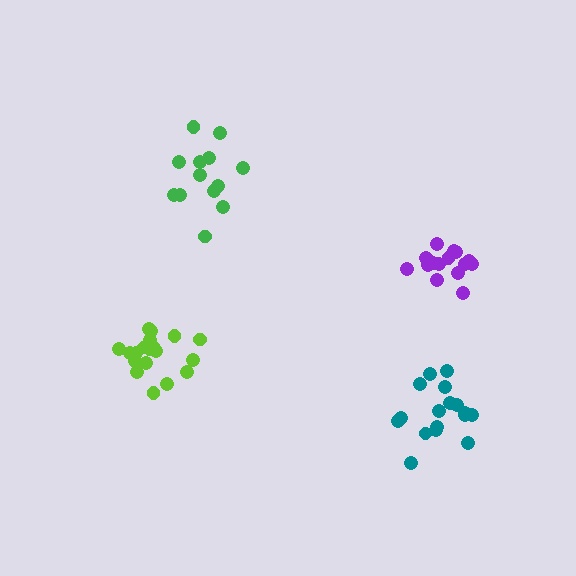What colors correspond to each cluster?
The clusters are colored: purple, teal, green, lime.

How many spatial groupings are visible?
There are 4 spatial groupings.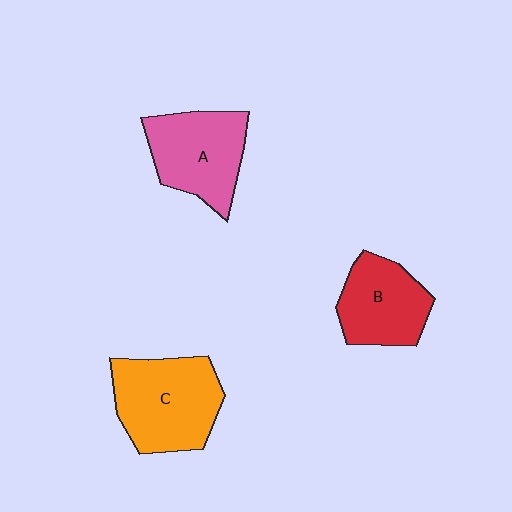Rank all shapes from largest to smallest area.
From largest to smallest: C (orange), A (pink), B (red).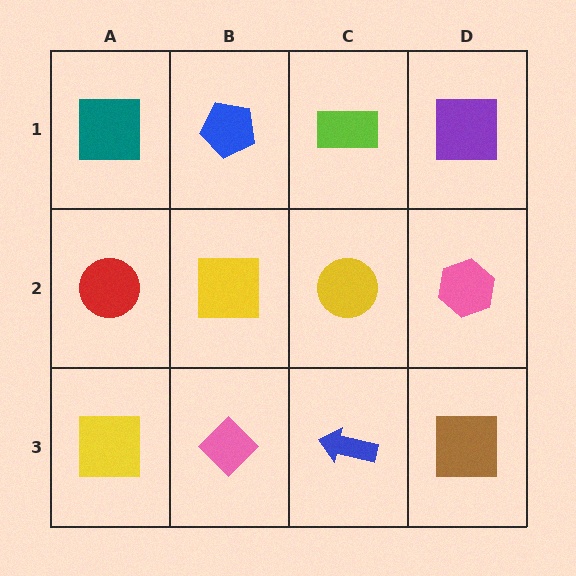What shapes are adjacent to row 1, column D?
A pink hexagon (row 2, column D), a lime rectangle (row 1, column C).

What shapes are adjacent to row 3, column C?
A yellow circle (row 2, column C), a pink diamond (row 3, column B), a brown square (row 3, column D).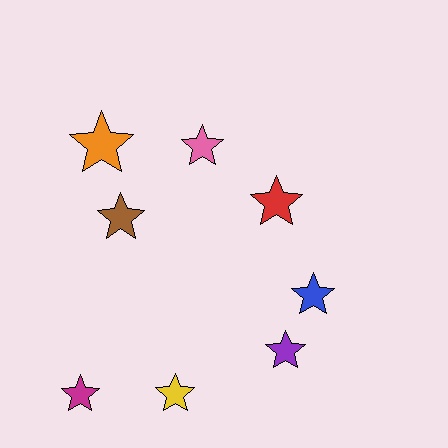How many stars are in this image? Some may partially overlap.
There are 8 stars.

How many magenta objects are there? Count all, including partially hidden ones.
There is 1 magenta object.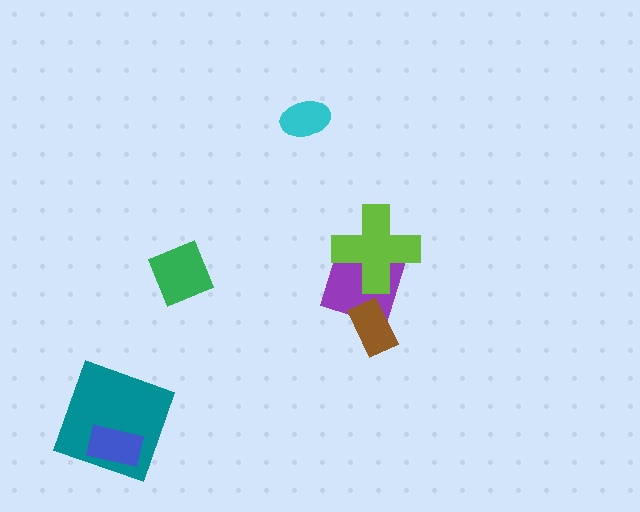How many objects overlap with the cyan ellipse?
0 objects overlap with the cyan ellipse.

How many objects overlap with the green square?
0 objects overlap with the green square.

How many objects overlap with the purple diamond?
2 objects overlap with the purple diamond.